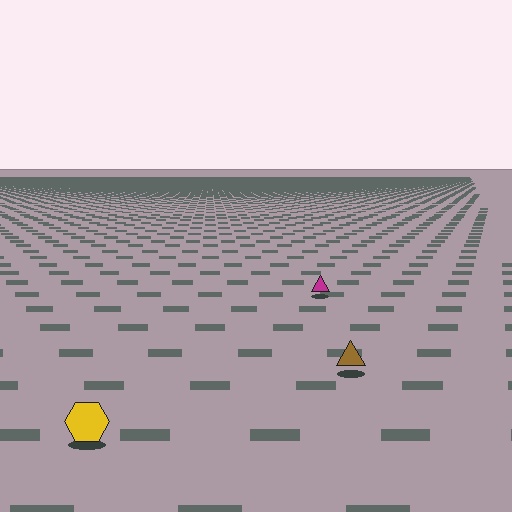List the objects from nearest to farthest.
From nearest to farthest: the yellow hexagon, the brown triangle, the magenta triangle.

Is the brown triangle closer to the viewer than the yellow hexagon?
No. The yellow hexagon is closer — you can tell from the texture gradient: the ground texture is coarser near it.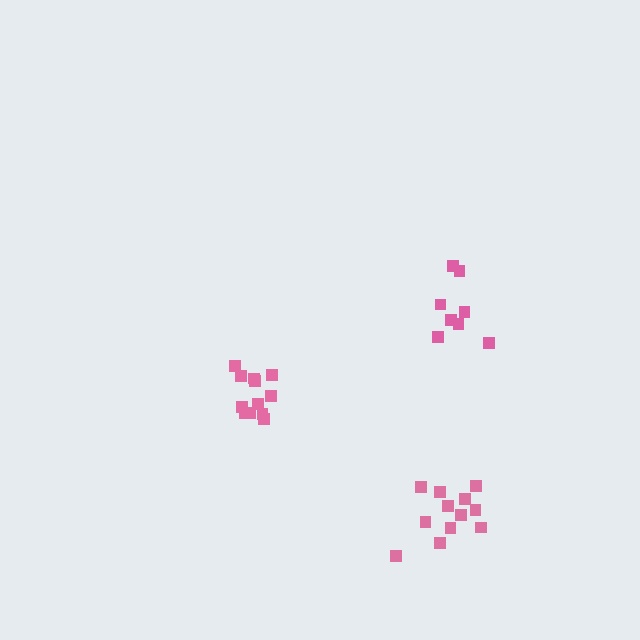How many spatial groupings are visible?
There are 3 spatial groupings.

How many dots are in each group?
Group 1: 8 dots, Group 2: 12 dots, Group 3: 12 dots (32 total).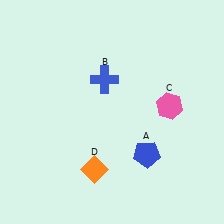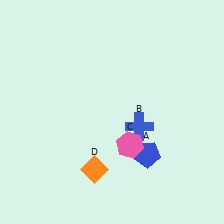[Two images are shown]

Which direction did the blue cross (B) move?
The blue cross (B) moved down.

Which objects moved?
The objects that moved are: the blue cross (B), the pink hexagon (C).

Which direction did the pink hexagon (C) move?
The pink hexagon (C) moved left.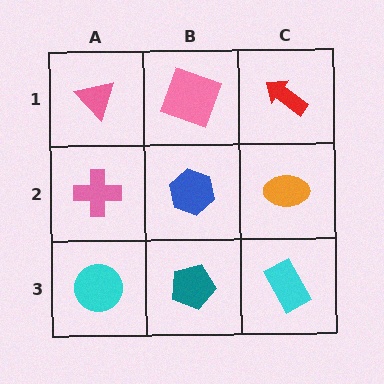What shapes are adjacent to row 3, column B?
A blue hexagon (row 2, column B), a cyan circle (row 3, column A), a cyan rectangle (row 3, column C).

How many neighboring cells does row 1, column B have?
3.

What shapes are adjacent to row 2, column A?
A pink triangle (row 1, column A), a cyan circle (row 3, column A), a blue hexagon (row 2, column B).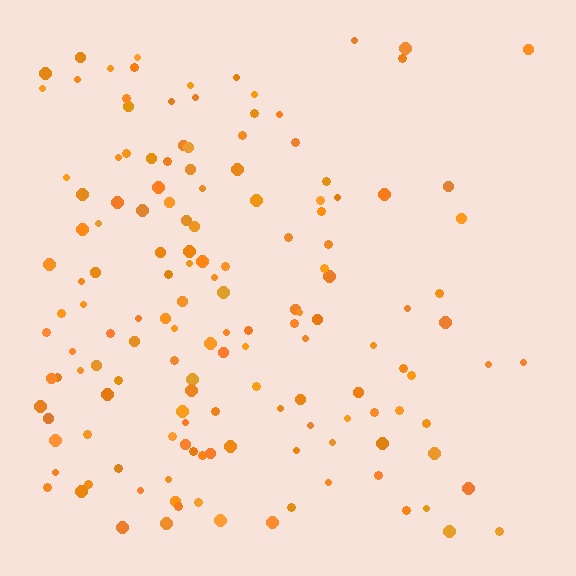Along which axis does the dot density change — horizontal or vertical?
Horizontal.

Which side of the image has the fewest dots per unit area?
The right.